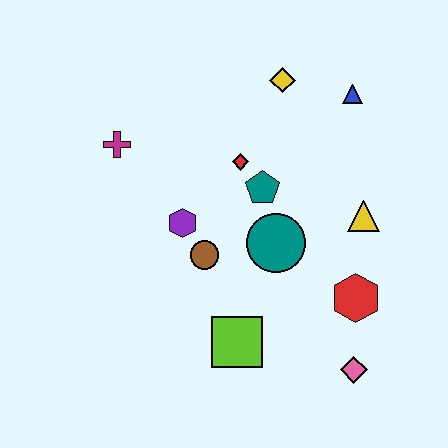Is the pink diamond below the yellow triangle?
Yes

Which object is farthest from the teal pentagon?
The pink diamond is farthest from the teal pentagon.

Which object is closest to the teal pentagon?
The red diamond is closest to the teal pentagon.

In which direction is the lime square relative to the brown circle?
The lime square is below the brown circle.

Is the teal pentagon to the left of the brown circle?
No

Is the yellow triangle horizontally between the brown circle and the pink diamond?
No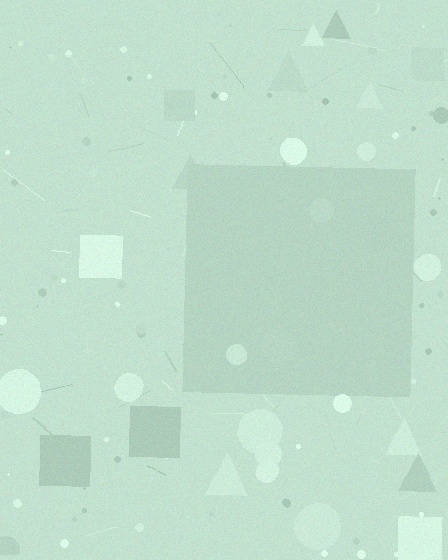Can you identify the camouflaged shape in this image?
The camouflaged shape is a square.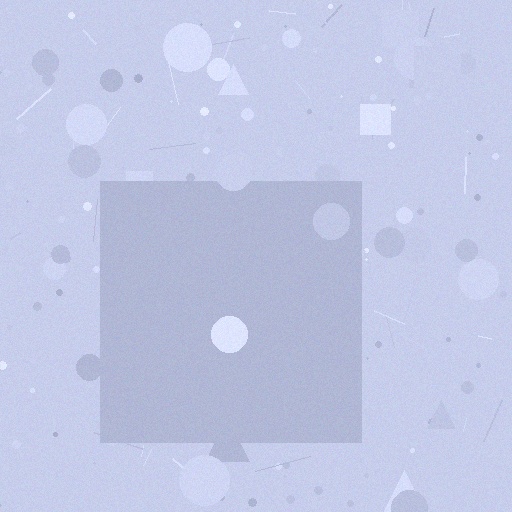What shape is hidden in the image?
A square is hidden in the image.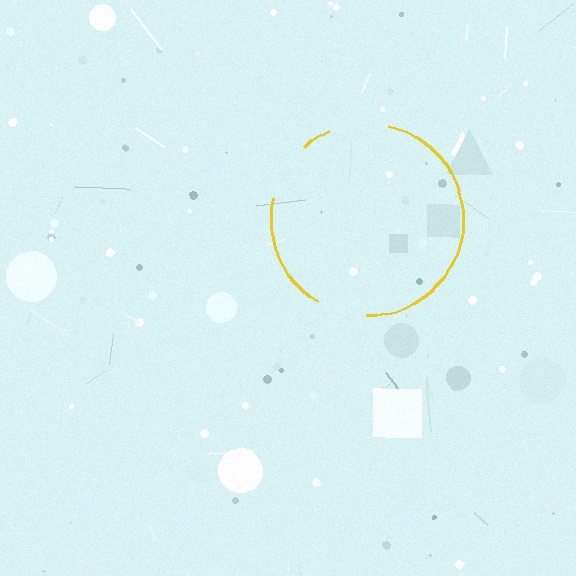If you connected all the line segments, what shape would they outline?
They would outline a circle.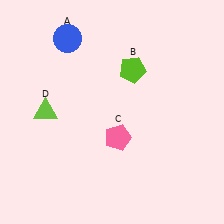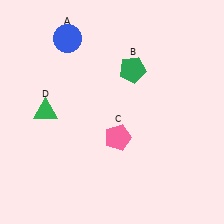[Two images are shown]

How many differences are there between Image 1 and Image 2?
There are 2 differences between the two images.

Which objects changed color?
B changed from lime to green. D changed from lime to green.